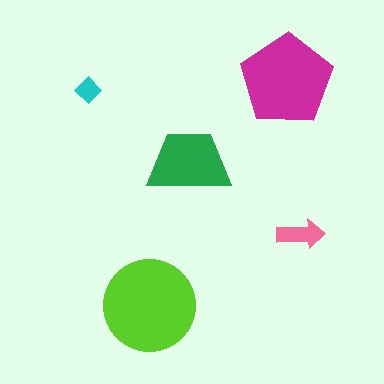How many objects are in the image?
There are 5 objects in the image.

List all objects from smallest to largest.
The cyan diamond, the pink arrow, the green trapezoid, the magenta pentagon, the lime circle.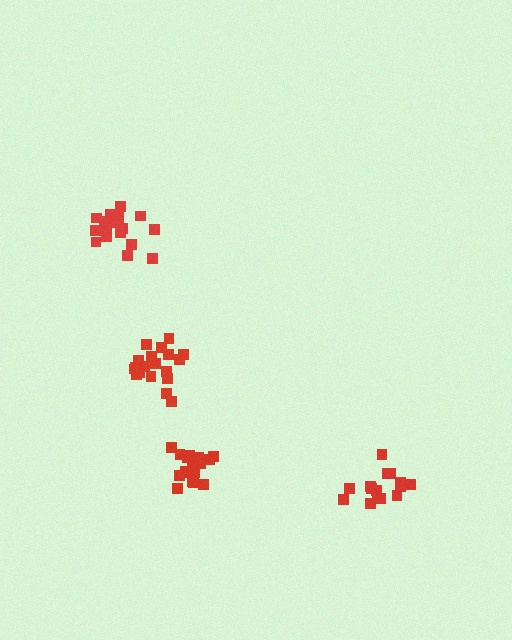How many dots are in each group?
Group 1: 15 dots, Group 2: 18 dots, Group 3: 20 dots, Group 4: 19 dots (72 total).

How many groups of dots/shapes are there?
There are 4 groups.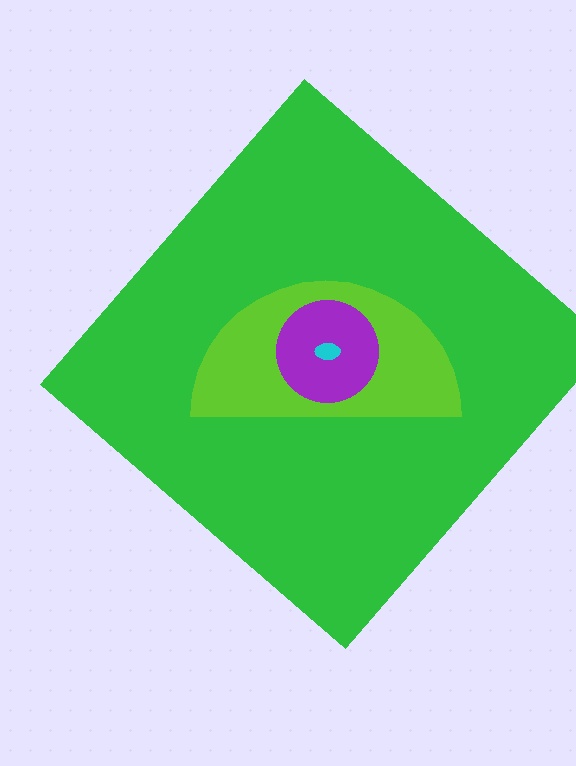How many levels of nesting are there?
4.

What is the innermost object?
The cyan ellipse.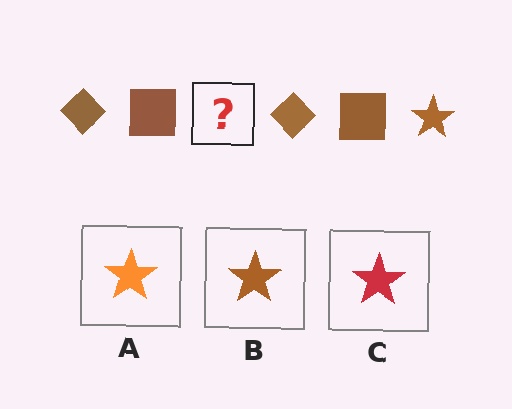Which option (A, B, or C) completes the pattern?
B.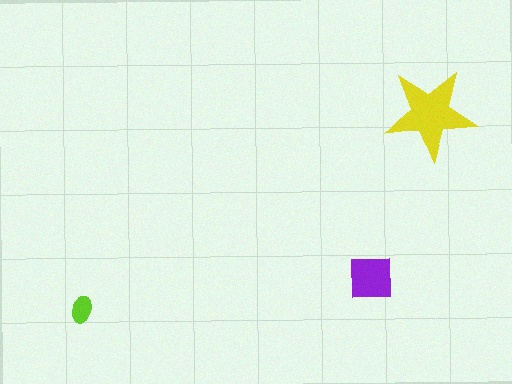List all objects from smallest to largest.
The lime ellipse, the purple square, the yellow star.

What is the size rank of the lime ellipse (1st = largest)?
3rd.